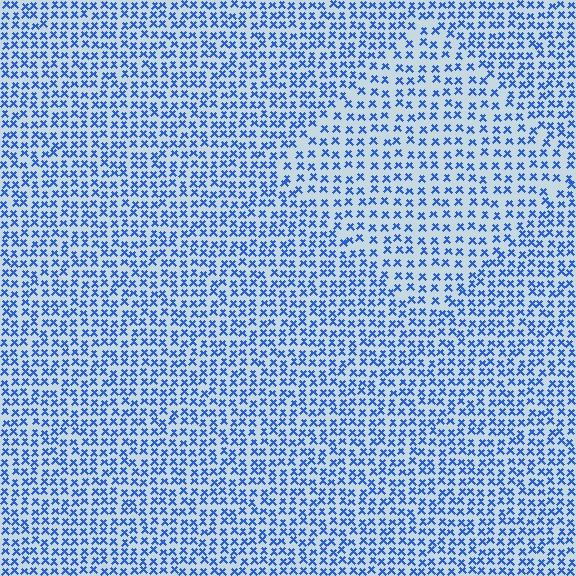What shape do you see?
I see a diamond.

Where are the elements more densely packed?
The elements are more densely packed outside the diamond boundary.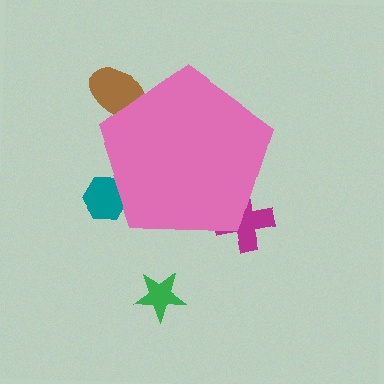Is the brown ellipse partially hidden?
Yes, the brown ellipse is partially hidden behind the pink pentagon.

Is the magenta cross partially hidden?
Yes, the magenta cross is partially hidden behind the pink pentagon.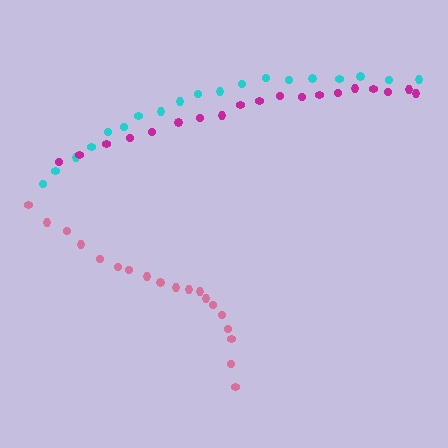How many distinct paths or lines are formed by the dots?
There are 3 distinct paths.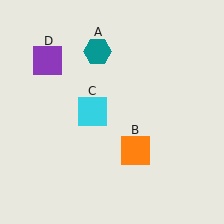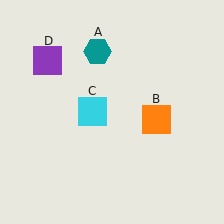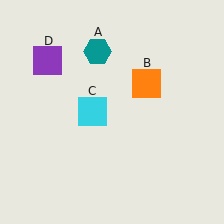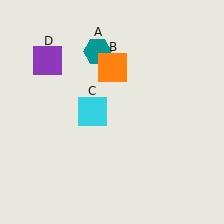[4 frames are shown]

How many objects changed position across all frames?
1 object changed position: orange square (object B).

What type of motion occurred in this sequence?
The orange square (object B) rotated counterclockwise around the center of the scene.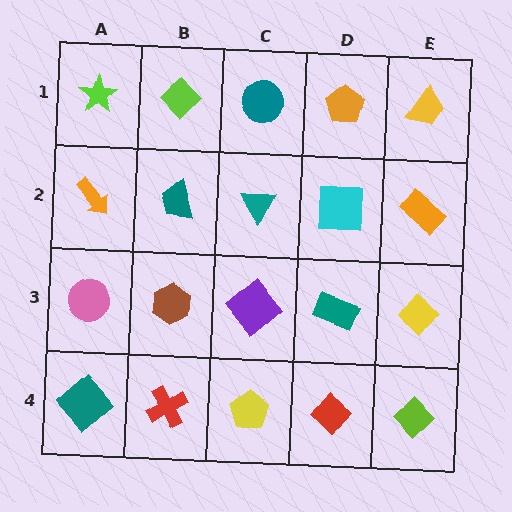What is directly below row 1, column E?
An orange rectangle.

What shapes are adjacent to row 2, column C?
A teal circle (row 1, column C), a purple diamond (row 3, column C), a teal trapezoid (row 2, column B), a cyan square (row 2, column D).